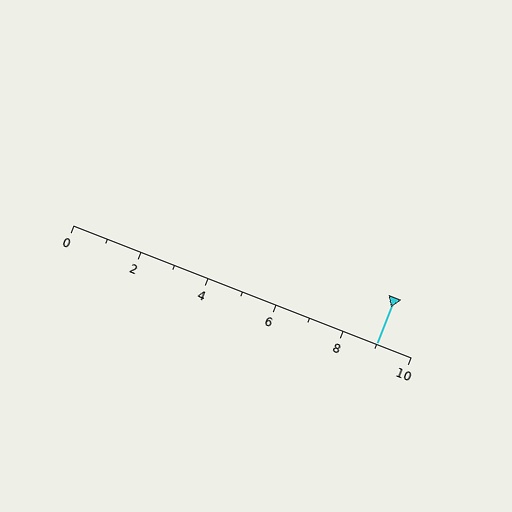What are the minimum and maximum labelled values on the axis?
The axis runs from 0 to 10.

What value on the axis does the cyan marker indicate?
The marker indicates approximately 9.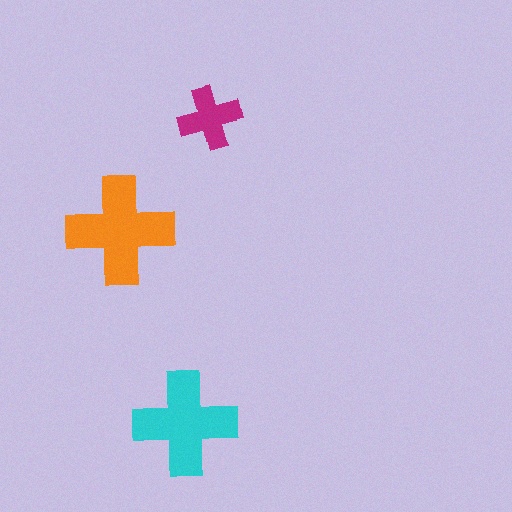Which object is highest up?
The magenta cross is topmost.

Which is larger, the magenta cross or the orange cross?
The orange one.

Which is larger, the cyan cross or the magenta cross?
The cyan one.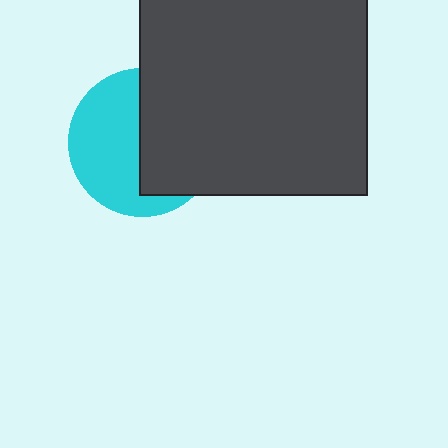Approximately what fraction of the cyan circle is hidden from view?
Roughly 48% of the cyan circle is hidden behind the dark gray square.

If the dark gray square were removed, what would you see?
You would see the complete cyan circle.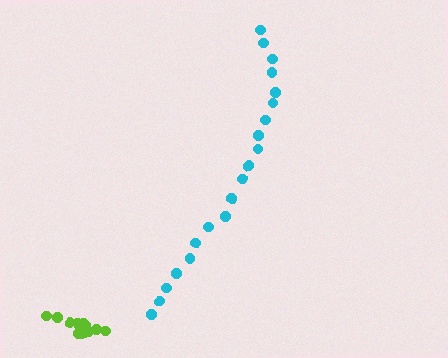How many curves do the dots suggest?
There are 2 distinct paths.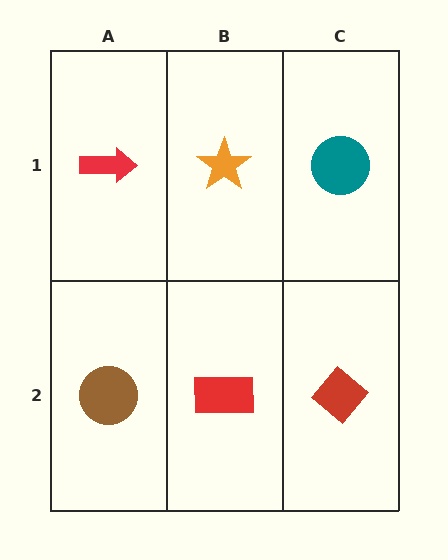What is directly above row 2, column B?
An orange star.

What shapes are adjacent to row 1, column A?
A brown circle (row 2, column A), an orange star (row 1, column B).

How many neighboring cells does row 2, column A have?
2.